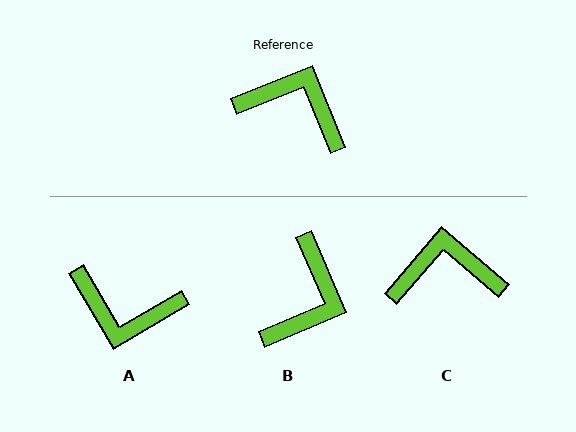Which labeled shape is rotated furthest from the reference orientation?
A, about 172 degrees away.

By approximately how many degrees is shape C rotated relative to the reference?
Approximately 27 degrees counter-clockwise.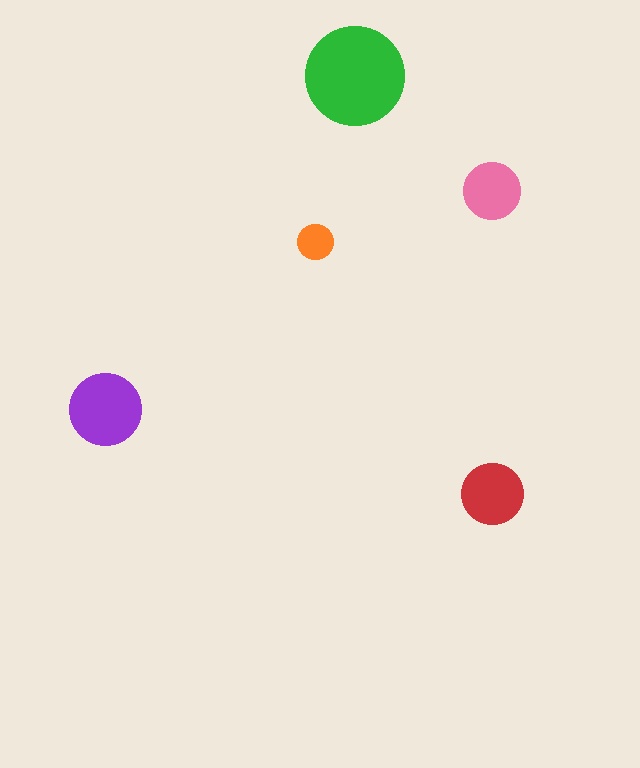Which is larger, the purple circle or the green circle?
The green one.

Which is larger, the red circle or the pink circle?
The red one.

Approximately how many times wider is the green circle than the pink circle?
About 1.5 times wider.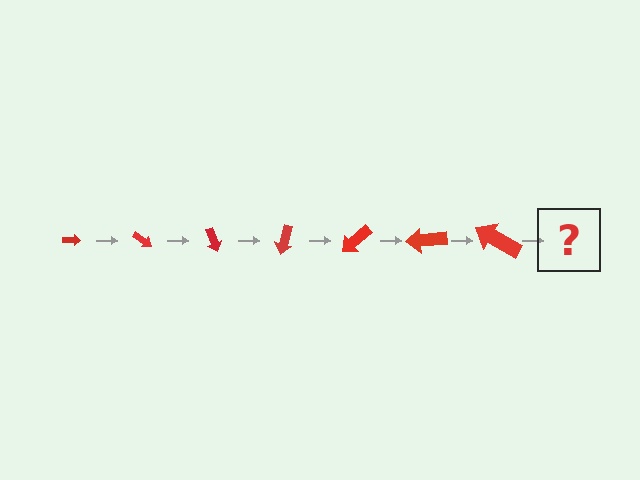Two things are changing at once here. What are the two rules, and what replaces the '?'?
The two rules are that the arrow grows larger each step and it rotates 35 degrees each step. The '?' should be an arrow, larger than the previous one and rotated 245 degrees from the start.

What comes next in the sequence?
The next element should be an arrow, larger than the previous one and rotated 245 degrees from the start.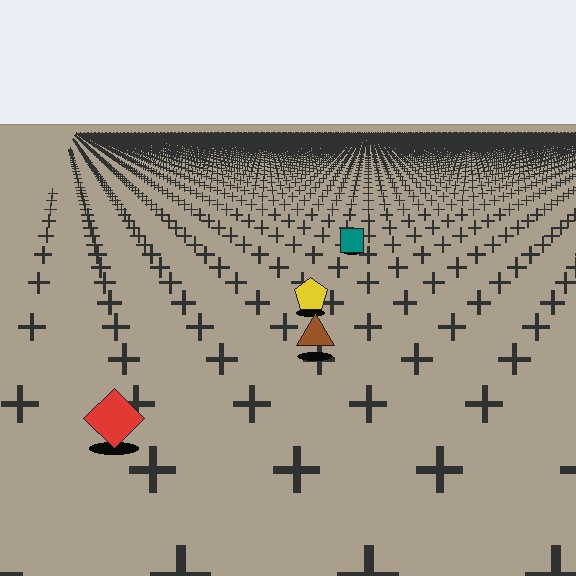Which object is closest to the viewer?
The red diamond is closest. The texture marks near it are larger and more spread out.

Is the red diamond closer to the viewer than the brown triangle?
Yes. The red diamond is closer — you can tell from the texture gradient: the ground texture is coarser near it.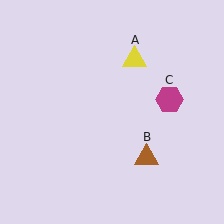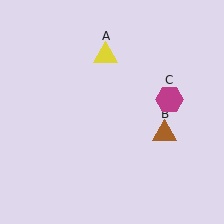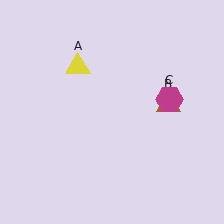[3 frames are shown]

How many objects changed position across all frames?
2 objects changed position: yellow triangle (object A), brown triangle (object B).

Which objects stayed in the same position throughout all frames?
Magenta hexagon (object C) remained stationary.